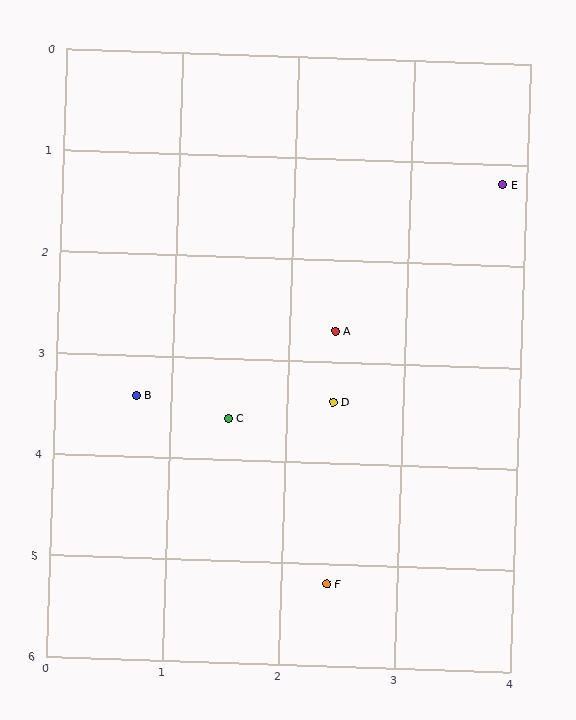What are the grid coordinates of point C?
Point C is at approximately (1.5, 3.6).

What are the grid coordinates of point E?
Point E is at approximately (3.8, 1.2).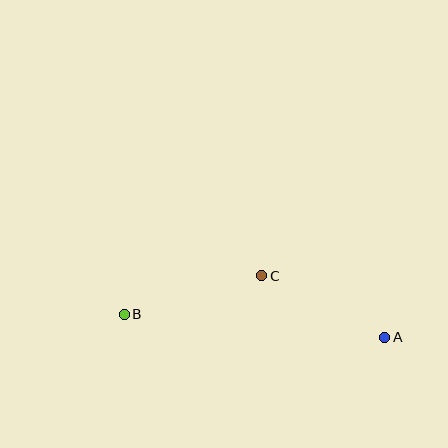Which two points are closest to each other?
Points A and C are closest to each other.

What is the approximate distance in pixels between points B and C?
The distance between B and C is approximately 143 pixels.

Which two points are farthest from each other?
Points A and B are farthest from each other.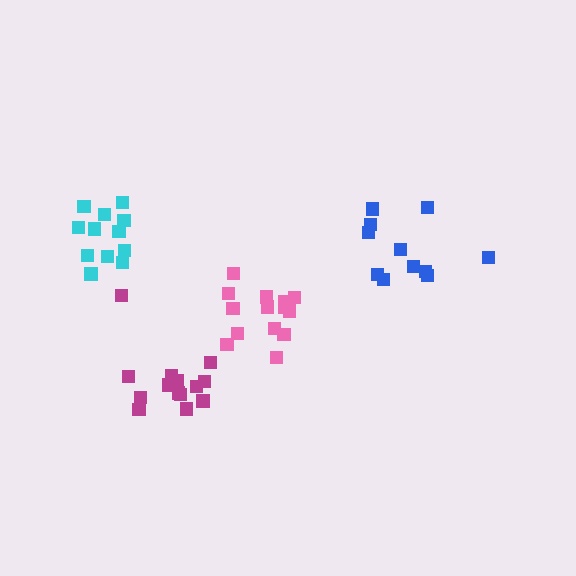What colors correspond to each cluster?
The clusters are colored: pink, cyan, blue, magenta.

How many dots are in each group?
Group 1: 14 dots, Group 2: 12 dots, Group 3: 11 dots, Group 4: 14 dots (51 total).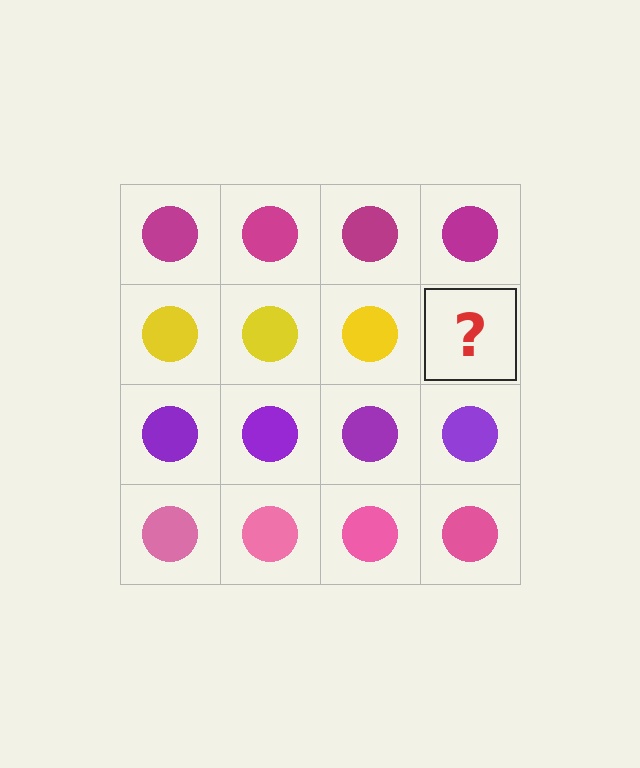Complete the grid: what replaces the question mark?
The question mark should be replaced with a yellow circle.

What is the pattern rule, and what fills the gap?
The rule is that each row has a consistent color. The gap should be filled with a yellow circle.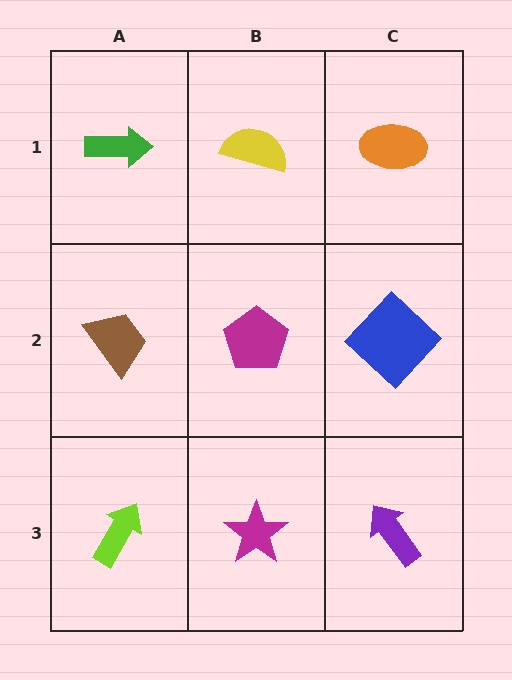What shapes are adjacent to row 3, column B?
A magenta pentagon (row 2, column B), a lime arrow (row 3, column A), a purple arrow (row 3, column C).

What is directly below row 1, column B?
A magenta pentagon.